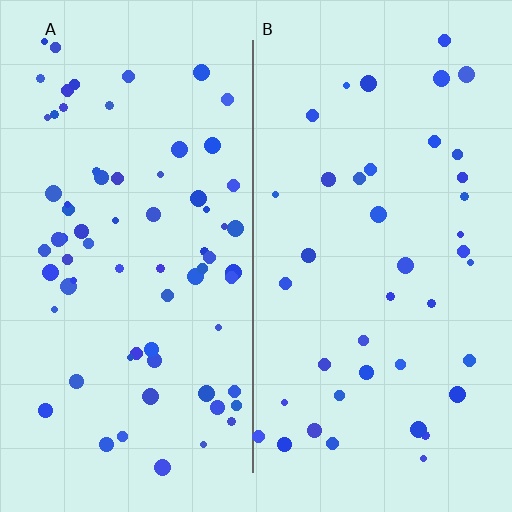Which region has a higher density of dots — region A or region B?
A (the left).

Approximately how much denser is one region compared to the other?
Approximately 1.7× — region A over region B.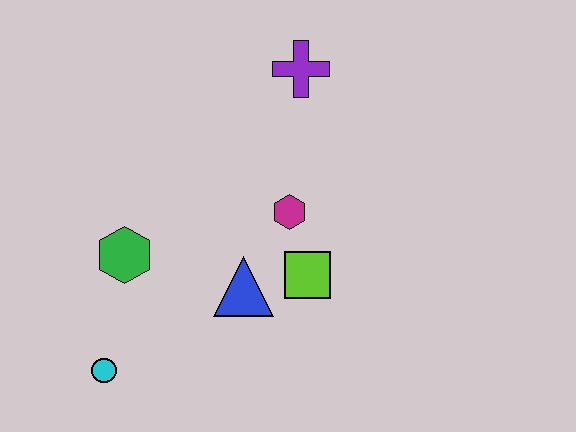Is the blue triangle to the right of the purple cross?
No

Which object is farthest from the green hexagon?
The purple cross is farthest from the green hexagon.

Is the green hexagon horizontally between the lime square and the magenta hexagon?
No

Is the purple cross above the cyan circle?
Yes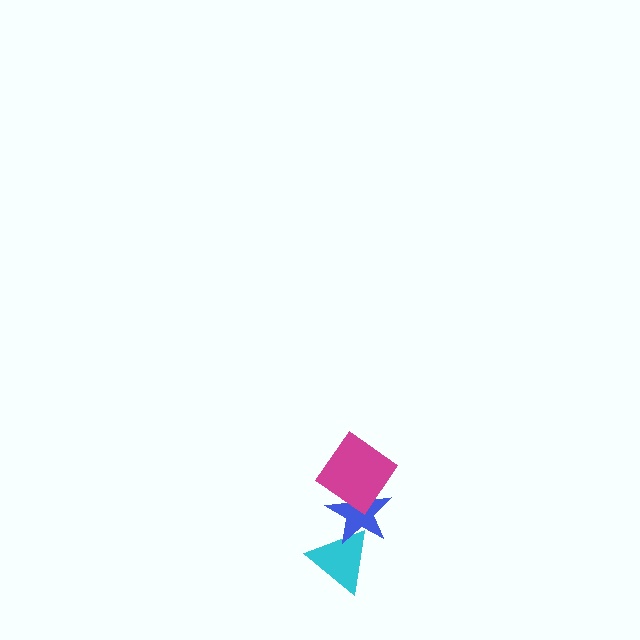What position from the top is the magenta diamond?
The magenta diamond is 1st from the top.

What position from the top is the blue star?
The blue star is 2nd from the top.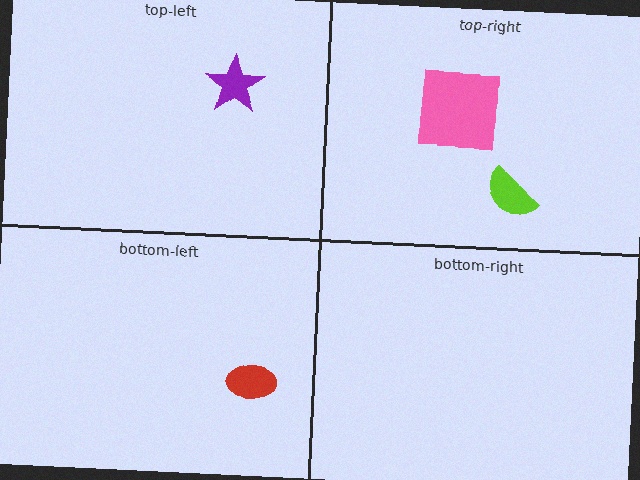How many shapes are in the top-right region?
2.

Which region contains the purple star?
The top-left region.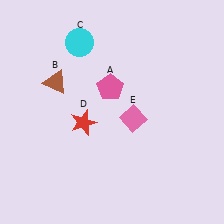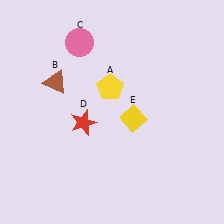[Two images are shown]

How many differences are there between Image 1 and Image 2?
There are 3 differences between the two images.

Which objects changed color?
A changed from pink to yellow. C changed from cyan to pink. E changed from pink to yellow.